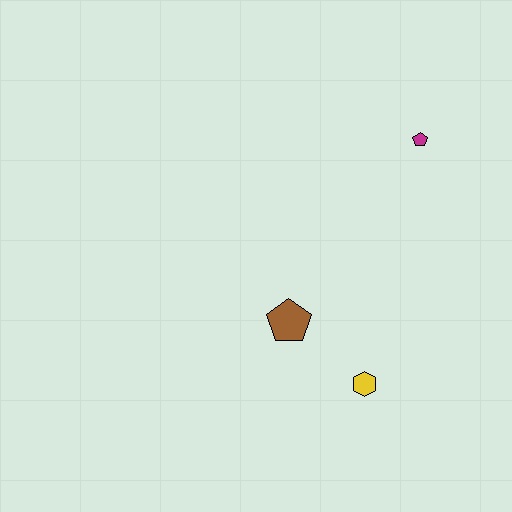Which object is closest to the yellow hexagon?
The brown pentagon is closest to the yellow hexagon.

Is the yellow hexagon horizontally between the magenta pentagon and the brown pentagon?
Yes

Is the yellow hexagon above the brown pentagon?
No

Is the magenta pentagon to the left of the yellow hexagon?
No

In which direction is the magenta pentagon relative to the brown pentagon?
The magenta pentagon is above the brown pentagon.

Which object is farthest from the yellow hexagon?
The magenta pentagon is farthest from the yellow hexagon.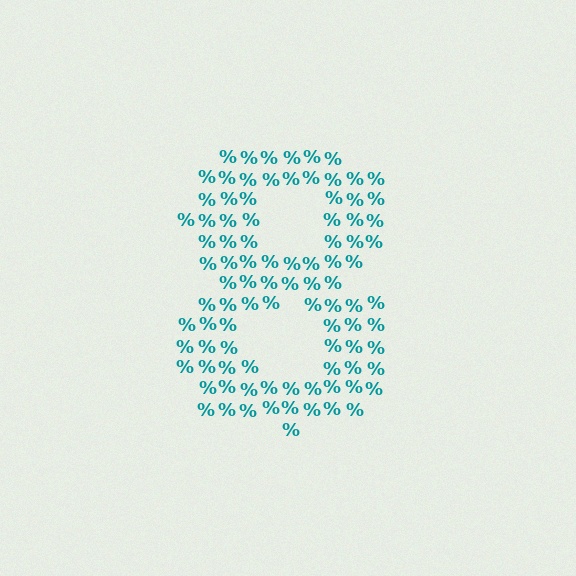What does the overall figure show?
The overall figure shows the digit 8.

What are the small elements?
The small elements are percent signs.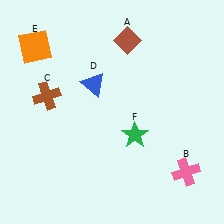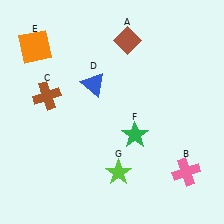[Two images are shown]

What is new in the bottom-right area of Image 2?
A lime star (G) was added in the bottom-right area of Image 2.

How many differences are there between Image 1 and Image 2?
There is 1 difference between the two images.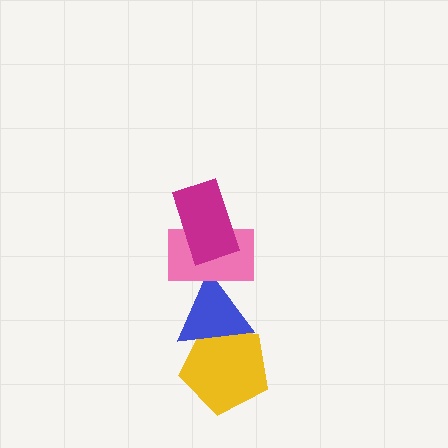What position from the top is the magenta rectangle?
The magenta rectangle is 1st from the top.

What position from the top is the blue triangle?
The blue triangle is 3rd from the top.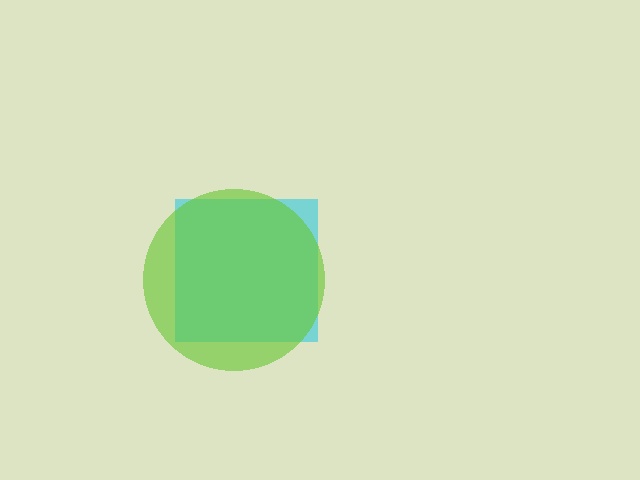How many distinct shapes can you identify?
There are 2 distinct shapes: a cyan square, a lime circle.